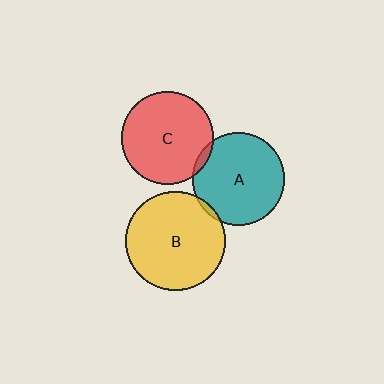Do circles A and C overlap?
Yes.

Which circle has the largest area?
Circle B (yellow).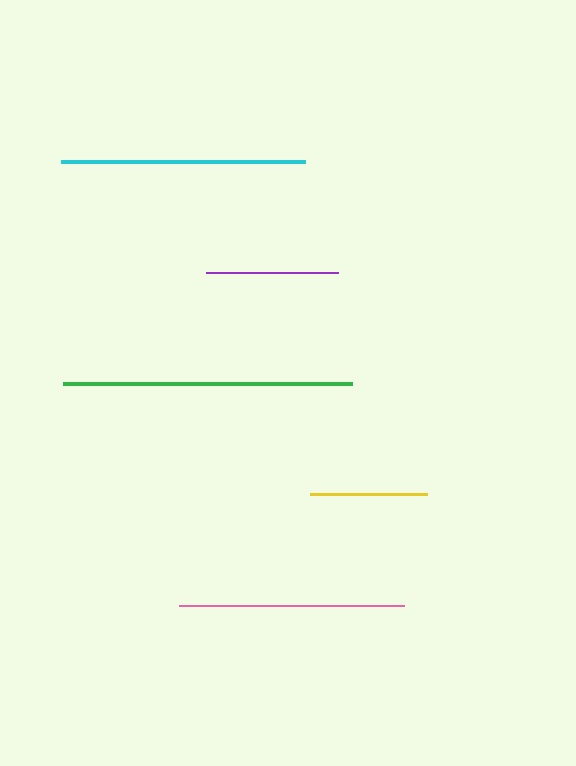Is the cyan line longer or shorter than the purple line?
The cyan line is longer than the purple line.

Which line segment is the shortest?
The yellow line is the shortest at approximately 117 pixels.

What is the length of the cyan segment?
The cyan segment is approximately 244 pixels long.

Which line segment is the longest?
The green line is the longest at approximately 289 pixels.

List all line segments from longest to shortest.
From longest to shortest: green, cyan, pink, purple, yellow.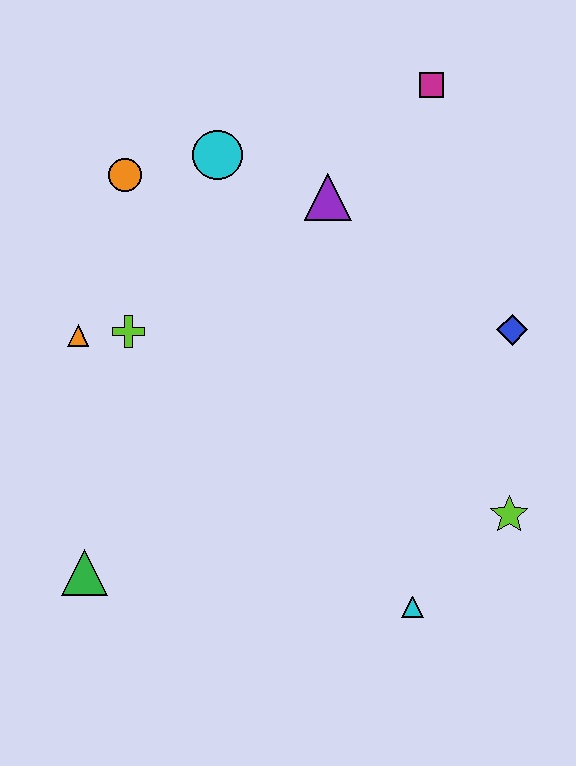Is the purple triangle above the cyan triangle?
Yes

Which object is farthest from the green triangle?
The magenta square is farthest from the green triangle.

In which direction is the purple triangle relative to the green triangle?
The purple triangle is above the green triangle.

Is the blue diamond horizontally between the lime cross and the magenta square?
No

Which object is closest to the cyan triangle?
The lime star is closest to the cyan triangle.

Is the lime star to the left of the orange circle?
No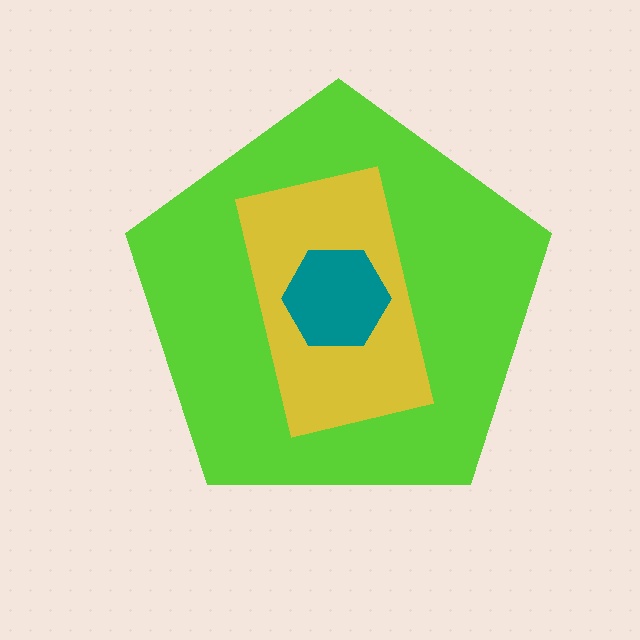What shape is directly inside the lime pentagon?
The yellow rectangle.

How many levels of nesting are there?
3.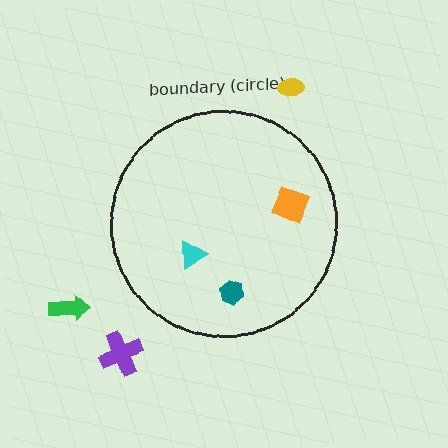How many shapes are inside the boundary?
3 inside, 3 outside.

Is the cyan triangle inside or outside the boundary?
Inside.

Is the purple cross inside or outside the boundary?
Outside.